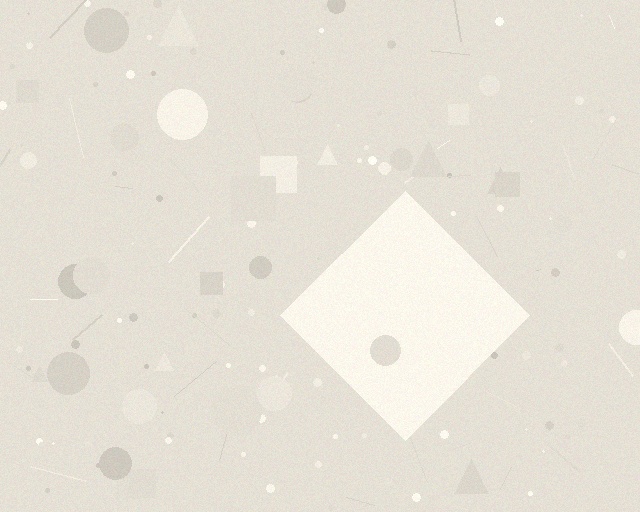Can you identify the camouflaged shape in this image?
The camouflaged shape is a diamond.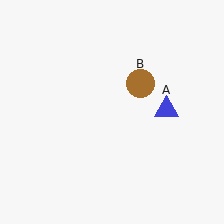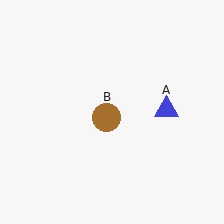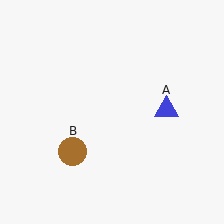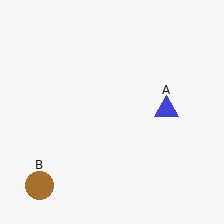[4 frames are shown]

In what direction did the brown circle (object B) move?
The brown circle (object B) moved down and to the left.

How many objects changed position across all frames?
1 object changed position: brown circle (object B).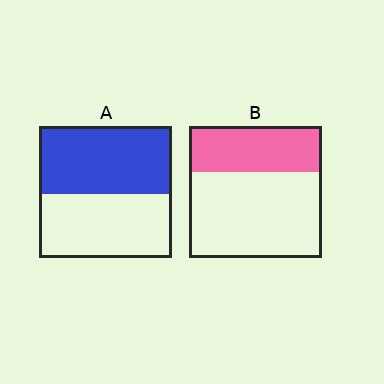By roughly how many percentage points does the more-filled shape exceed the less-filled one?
By roughly 15 percentage points (A over B).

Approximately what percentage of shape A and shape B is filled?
A is approximately 50% and B is approximately 35%.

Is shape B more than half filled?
No.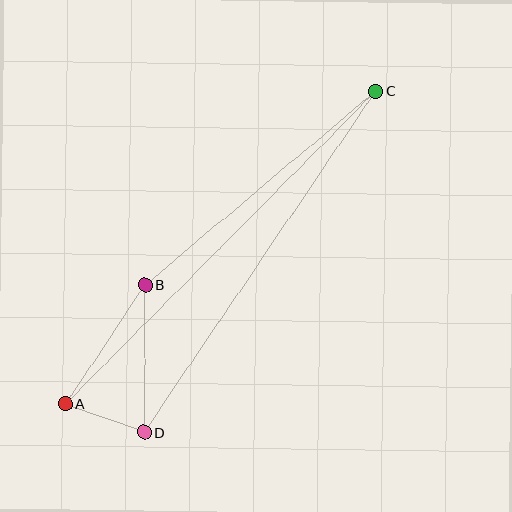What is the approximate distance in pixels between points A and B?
The distance between A and B is approximately 143 pixels.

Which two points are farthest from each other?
Points A and C are farthest from each other.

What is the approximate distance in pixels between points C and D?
The distance between C and D is approximately 413 pixels.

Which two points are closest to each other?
Points A and D are closest to each other.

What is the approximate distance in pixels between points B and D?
The distance between B and D is approximately 147 pixels.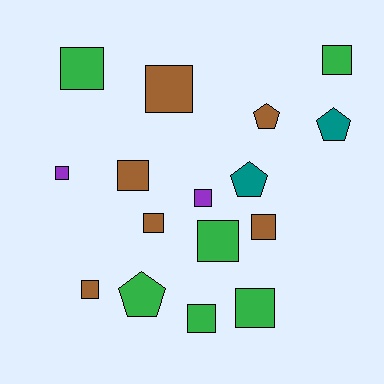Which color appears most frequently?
Brown, with 6 objects.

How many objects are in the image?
There are 16 objects.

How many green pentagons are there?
There is 1 green pentagon.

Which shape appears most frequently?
Square, with 12 objects.